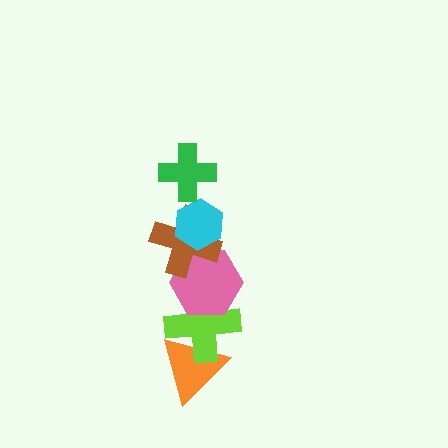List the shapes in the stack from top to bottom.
From top to bottom: the green cross, the cyan hexagon, the brown cross, the pink hexagon, the lime cross, the orange triangle.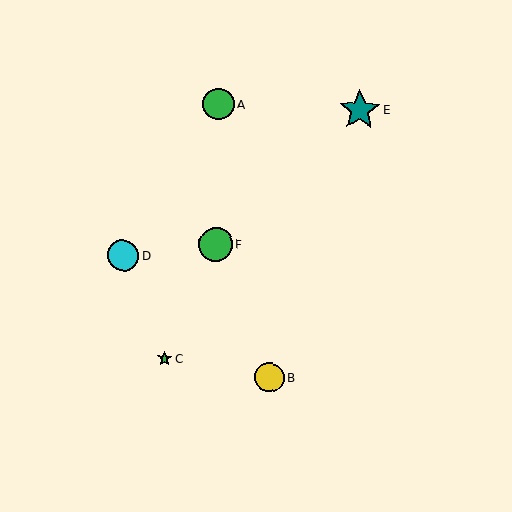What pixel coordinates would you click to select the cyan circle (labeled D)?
Click at (123, 255) to select the cyan circle D.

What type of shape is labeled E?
Shape E is a teal star.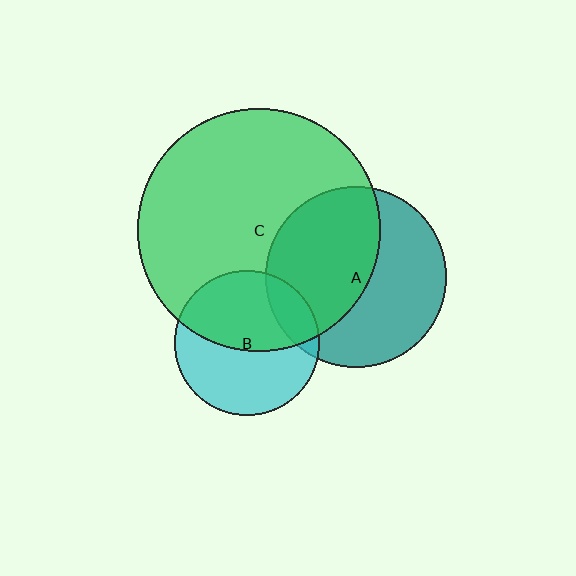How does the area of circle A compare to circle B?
Approximately 1.6 times.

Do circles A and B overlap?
Yes.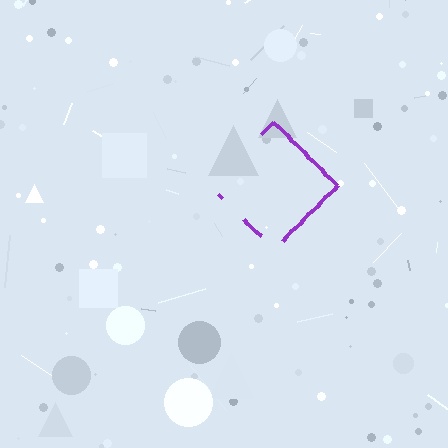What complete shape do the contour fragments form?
The contour fragments form a diamond.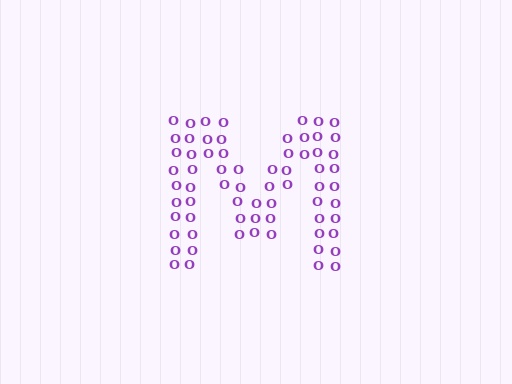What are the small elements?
The small elements are letter O's.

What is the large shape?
The large shape is the letter M.